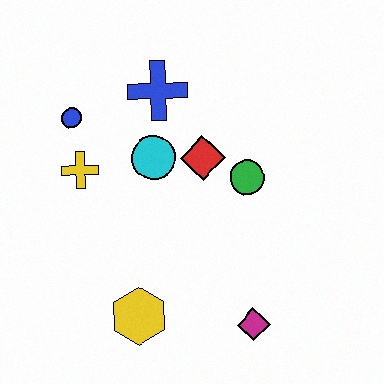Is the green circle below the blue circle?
Yes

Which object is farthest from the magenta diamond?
The blue circle is farthest from the magenta diamond.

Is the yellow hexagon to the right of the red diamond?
No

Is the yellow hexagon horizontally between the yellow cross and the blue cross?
Yes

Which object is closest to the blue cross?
The cyan circle is closest to the blue cross.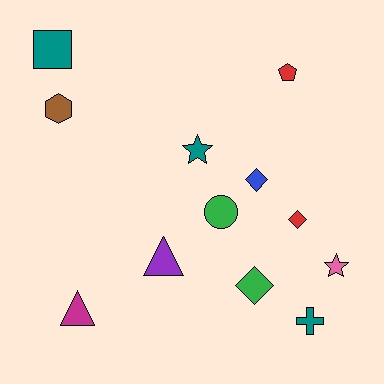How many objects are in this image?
There are 12 objects.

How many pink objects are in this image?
There is 1 pink object.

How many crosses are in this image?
There is 1 cross.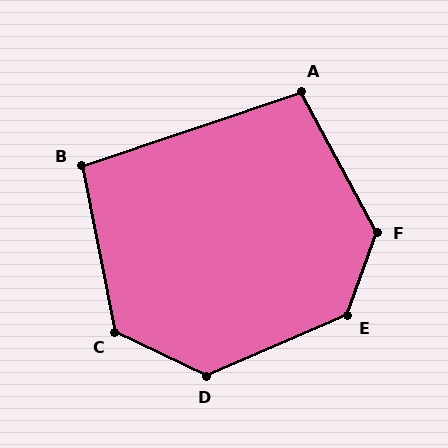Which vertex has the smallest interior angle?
B, at approximately 98 degrees.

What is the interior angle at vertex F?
Approximately 132 degrees (obtuse).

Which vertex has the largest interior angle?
E, at approximately 133 degrees.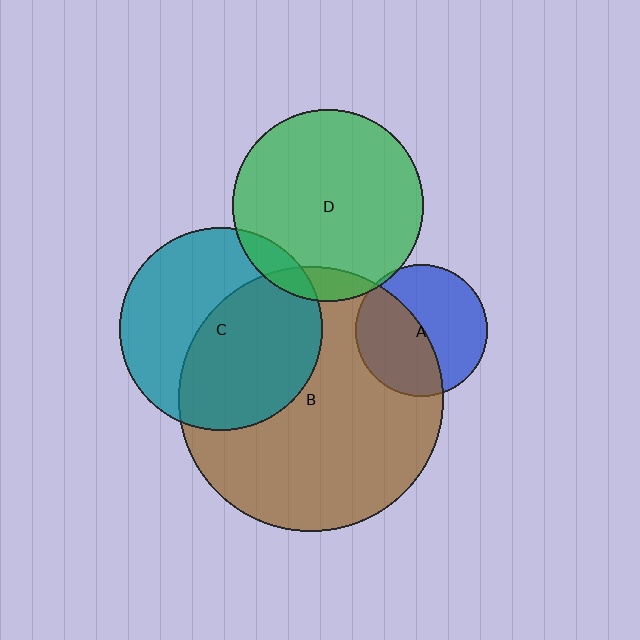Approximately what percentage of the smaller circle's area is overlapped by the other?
Approximately 5%.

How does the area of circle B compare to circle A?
Approximately 4.0 times.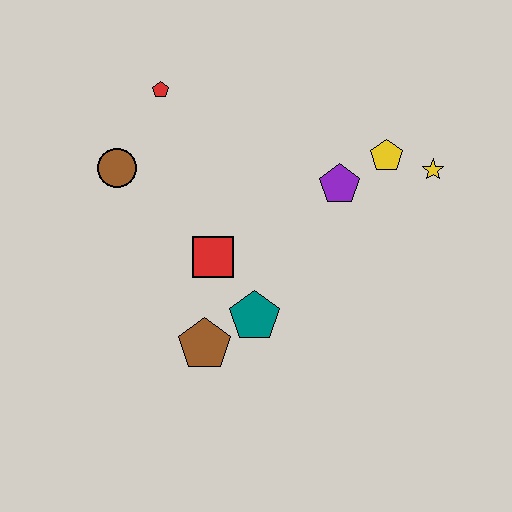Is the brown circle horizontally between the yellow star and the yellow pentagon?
No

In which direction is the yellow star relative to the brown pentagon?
The yellow star is to the right of the brown pentagon.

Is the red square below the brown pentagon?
No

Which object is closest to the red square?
The teal pentagon is closest to the red square.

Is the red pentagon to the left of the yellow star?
Yes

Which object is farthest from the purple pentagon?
The brown circle is farthest from the purple pentagon.